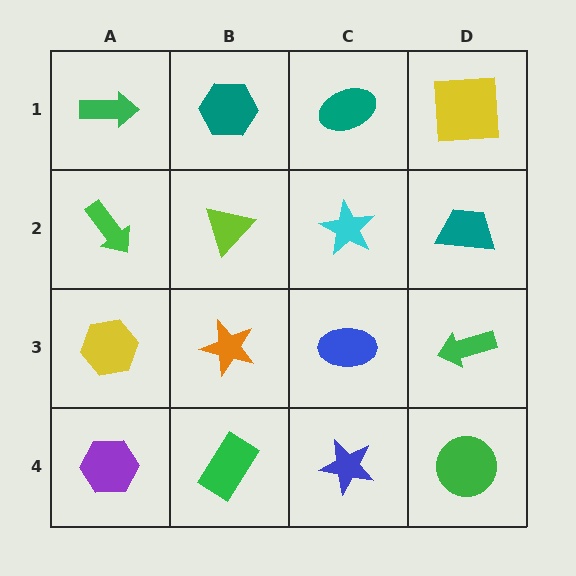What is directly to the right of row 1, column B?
A teal ellipse.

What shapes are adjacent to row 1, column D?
A teal trapezoid (row 2, column D), a teal ellipse (row 1, column C).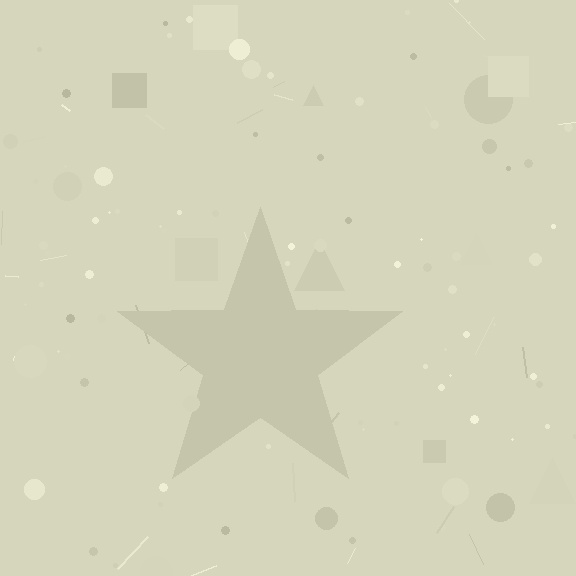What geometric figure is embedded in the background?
A star is embedded in the background.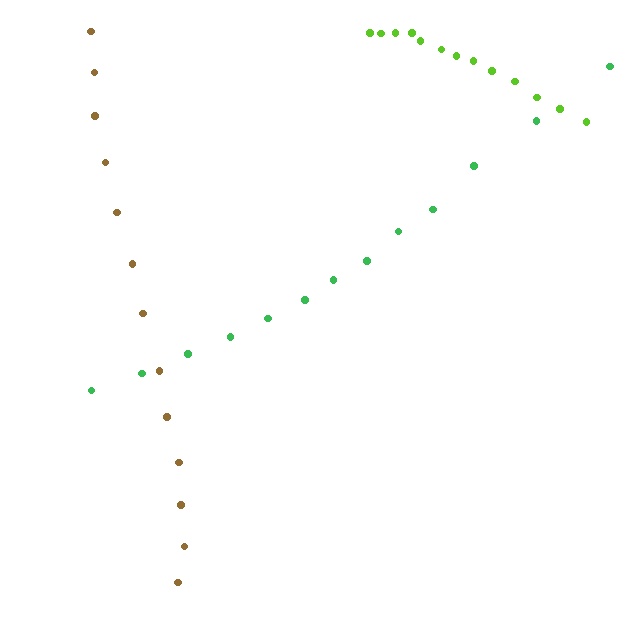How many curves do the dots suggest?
There are 3 distinct paths.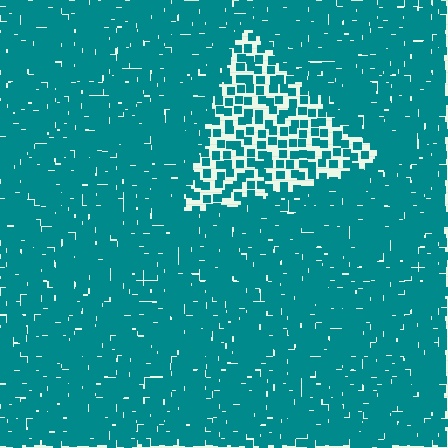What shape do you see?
I see a triangle.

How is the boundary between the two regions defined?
The boundary is defined by a change in element density (approximately 2.4x ratio). All elements are the same color, size, and shape.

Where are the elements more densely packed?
The elements are more densely packed outside the triangle boundary.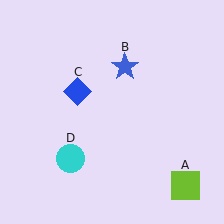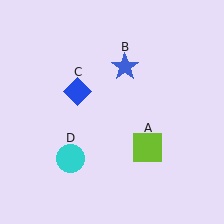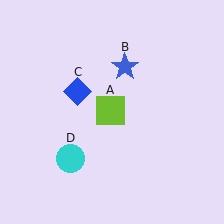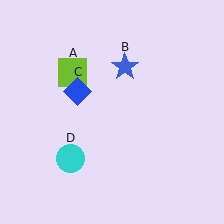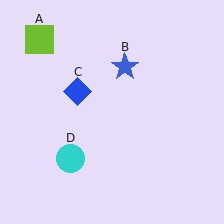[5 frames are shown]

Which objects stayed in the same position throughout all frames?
Blue star (object B) and blue diamond (object C) and cyan circle (object D) remained stationary.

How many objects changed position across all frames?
1 object changed position: lime square (object A).